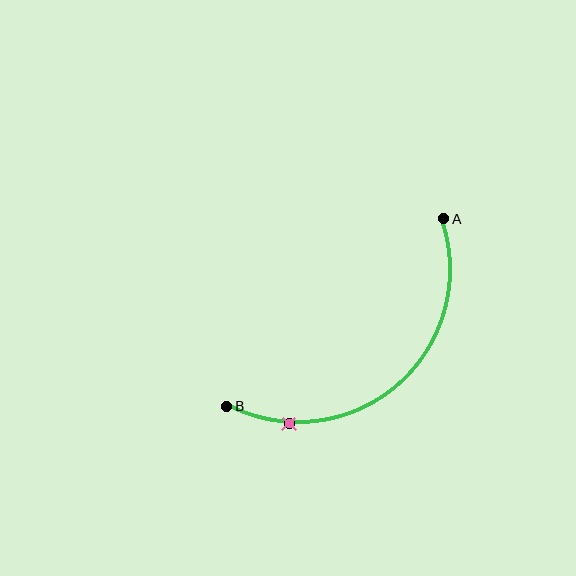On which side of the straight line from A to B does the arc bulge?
The arc bulges below and to the right of the straight line connecting A and B.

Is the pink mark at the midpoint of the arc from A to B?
No. The pink mark lies on the arc but is closer to endpoint B. The arc midpoint would be at the point on the curve equidistant along the arc from both A and B.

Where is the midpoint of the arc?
The arc midpoint is the point on the curve farthest from the straight line joining A and B. It sits below and to the right of that line.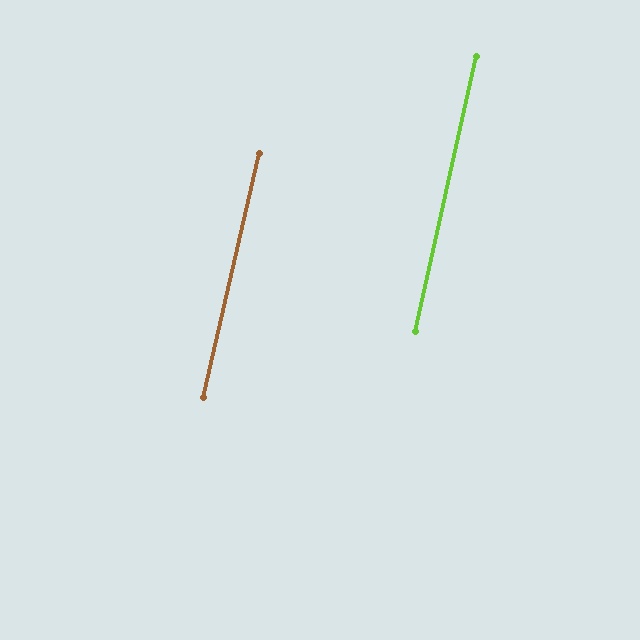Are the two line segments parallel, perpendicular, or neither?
Parallel — their directions differ by only 0.5°.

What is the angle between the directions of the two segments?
Approximately 1 degree.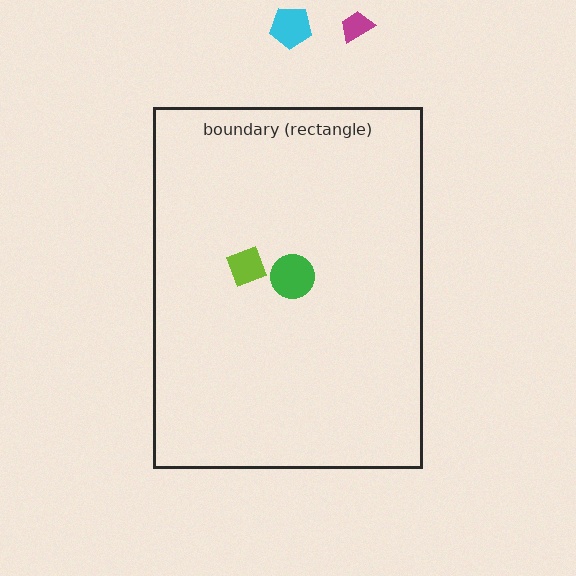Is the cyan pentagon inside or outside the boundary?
Outside.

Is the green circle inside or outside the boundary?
Inside.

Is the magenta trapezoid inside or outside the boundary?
Outside.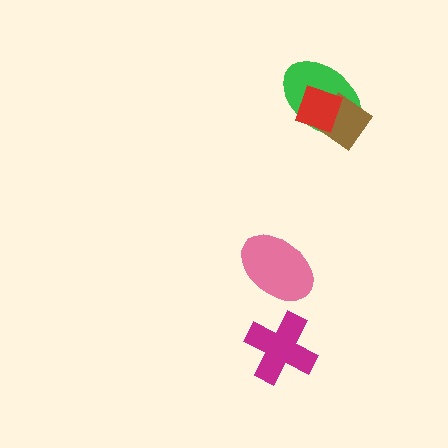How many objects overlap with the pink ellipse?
0 objects overlap with the pink ellipse.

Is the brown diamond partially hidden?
Yes, it is partially covered by another shape.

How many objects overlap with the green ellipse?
2 objects overlap with the green ellipse.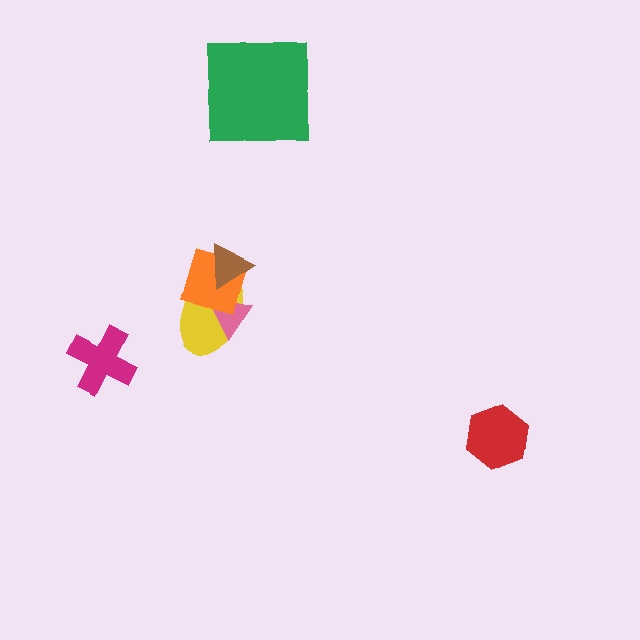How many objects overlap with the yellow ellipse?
3 objects overlap with the yellow ellipse.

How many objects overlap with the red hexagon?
0 objects overlap with the red hexagon.